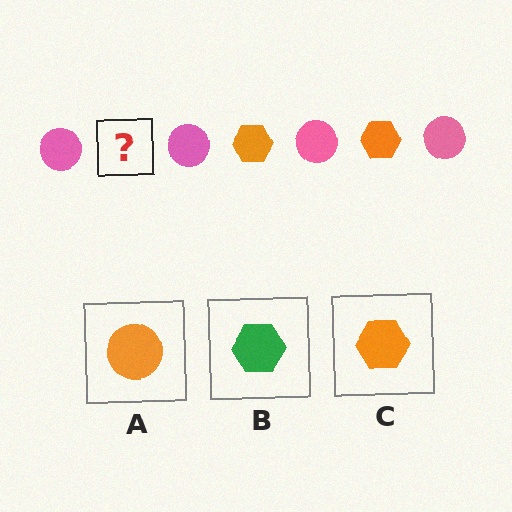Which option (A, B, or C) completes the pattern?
C.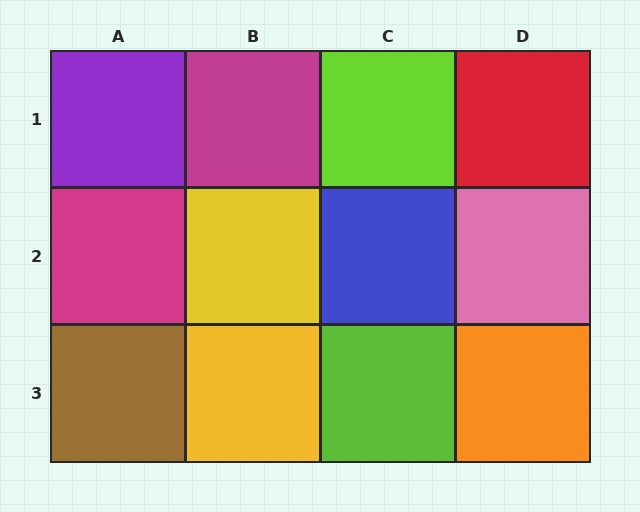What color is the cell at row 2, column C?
Blue.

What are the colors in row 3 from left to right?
Brown, yellow, lime, orange.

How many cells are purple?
1 cell is purple.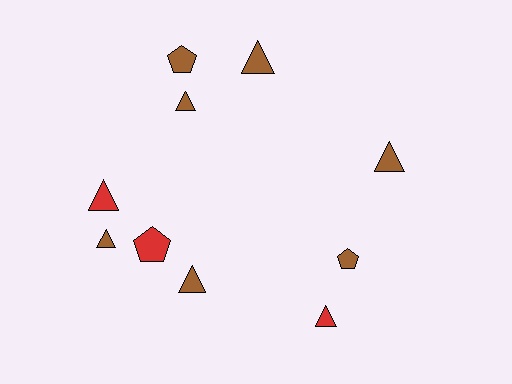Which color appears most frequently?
Brown, with 7 objects.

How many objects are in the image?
There are 10 objects.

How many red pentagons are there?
There is 1 red pentagon.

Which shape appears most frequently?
Triangle, with 7 objects.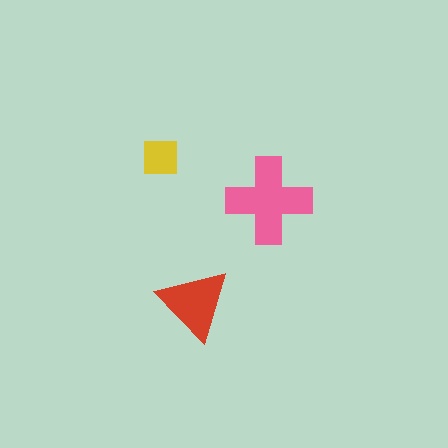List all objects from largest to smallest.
The pink cross, the red triangle, the yellow square.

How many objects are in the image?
There are 3 objects in the image.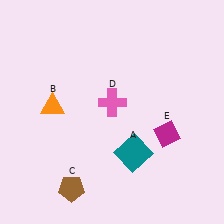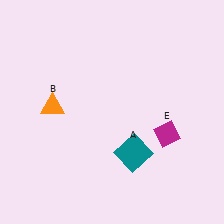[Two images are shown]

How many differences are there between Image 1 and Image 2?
There are 2 differences between the two images.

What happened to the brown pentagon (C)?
The brown pentagon (C) was removed in Image 2. It was in the bottom-left area of Image 1.